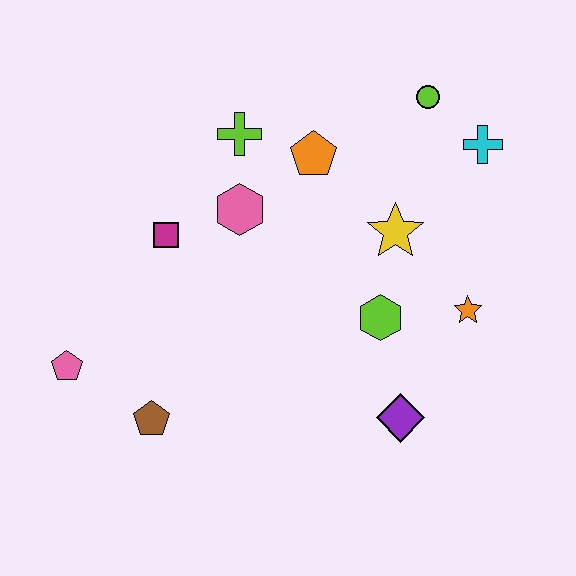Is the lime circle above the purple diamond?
Yes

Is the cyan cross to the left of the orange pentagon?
No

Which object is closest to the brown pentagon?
The pink pentagon is closest to the brown pentagon.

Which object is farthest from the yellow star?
The pink pentagon is farthest from the yellow star.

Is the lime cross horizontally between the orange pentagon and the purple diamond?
No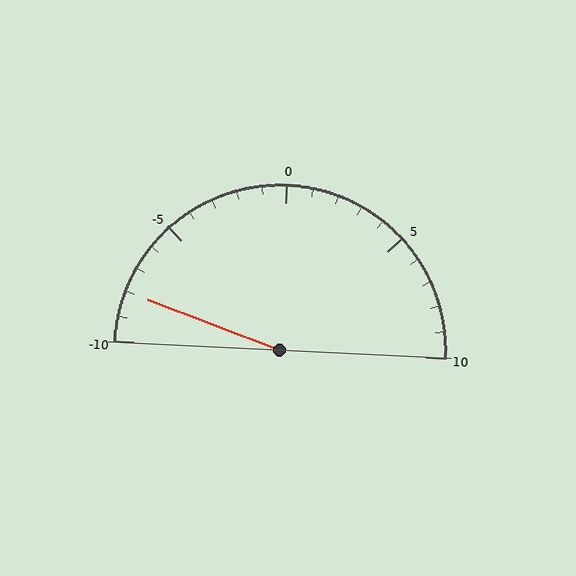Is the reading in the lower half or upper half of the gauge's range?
The reading is in the lower half of the range (-10 to 10).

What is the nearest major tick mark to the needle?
The nearest major tick mark is -10.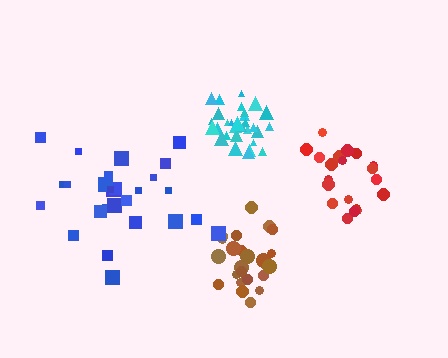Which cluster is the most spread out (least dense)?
Blue.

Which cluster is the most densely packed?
Cyan.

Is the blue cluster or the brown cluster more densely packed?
Brown.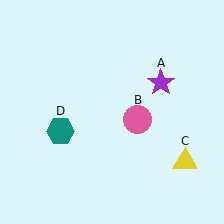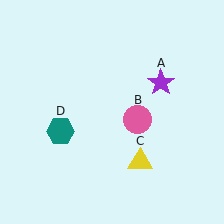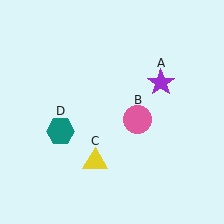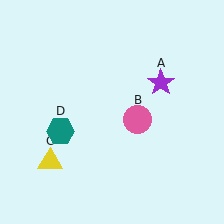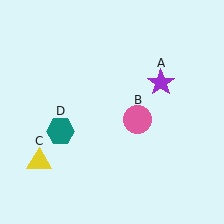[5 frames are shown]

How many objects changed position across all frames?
1 object changed position: yellow triangle (object C).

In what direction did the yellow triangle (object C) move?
The yellow triangle (object C) moved left.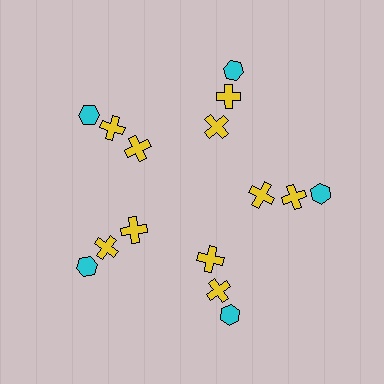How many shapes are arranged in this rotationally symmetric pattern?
There are 15 shapes, arranged in 5 groups of 3.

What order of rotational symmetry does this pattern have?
This pattern has 5-fold rotational symmetry.